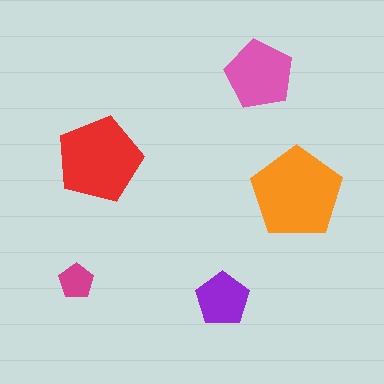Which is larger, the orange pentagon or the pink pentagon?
The orange one.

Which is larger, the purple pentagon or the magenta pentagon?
The purple one.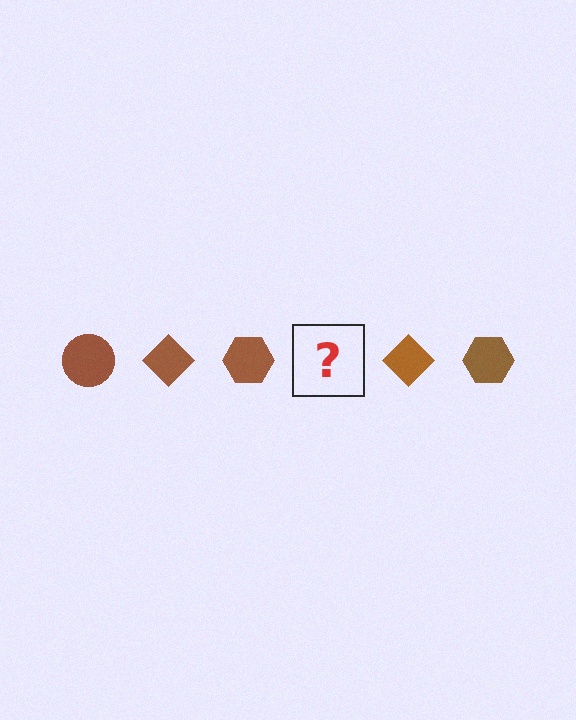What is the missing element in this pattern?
The missing element is a brown circle.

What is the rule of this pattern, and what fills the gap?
The rule is that the pattern cycles through circle, diamond, hexagon shapes in brown. The gap should be filled with a brown circle.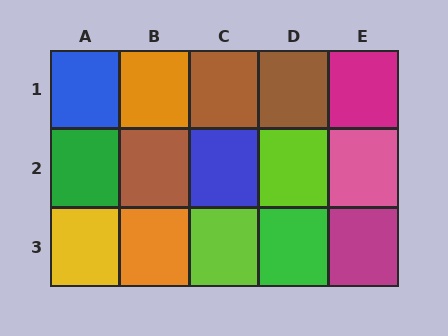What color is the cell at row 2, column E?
Pink.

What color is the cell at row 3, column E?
Magenta.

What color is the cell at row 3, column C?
Lime.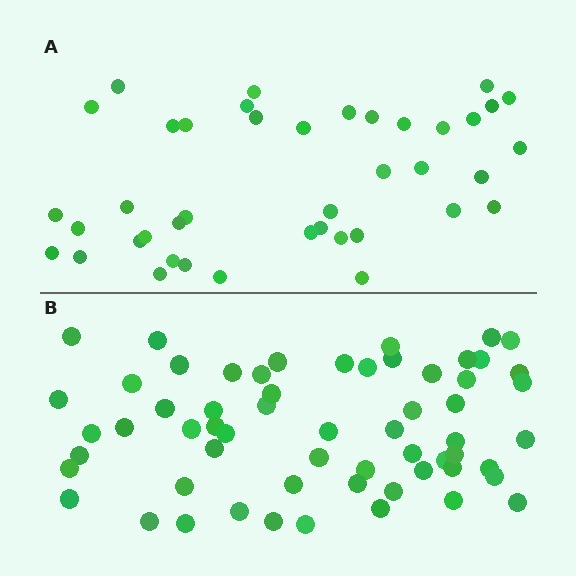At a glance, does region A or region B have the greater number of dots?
Region B (the bottom region) has more dots.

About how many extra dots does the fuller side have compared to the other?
Region B has approximately 20 more dots than region A.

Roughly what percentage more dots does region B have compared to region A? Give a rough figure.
About 45% more.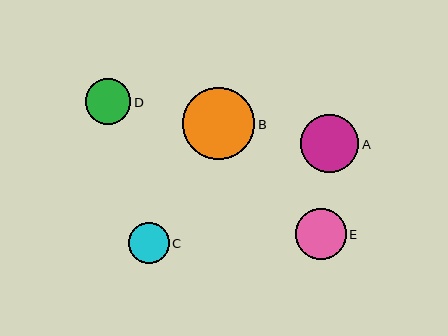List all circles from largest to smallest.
From largest to smallest: B, A, E, D, C.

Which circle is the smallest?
Circle C is the smallest with a size of approximately 41 pixels.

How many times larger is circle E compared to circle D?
Circle E is approximately 1.1 times the size of circle D.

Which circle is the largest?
Circle B is the largest with a size of approximately 72 pixels.